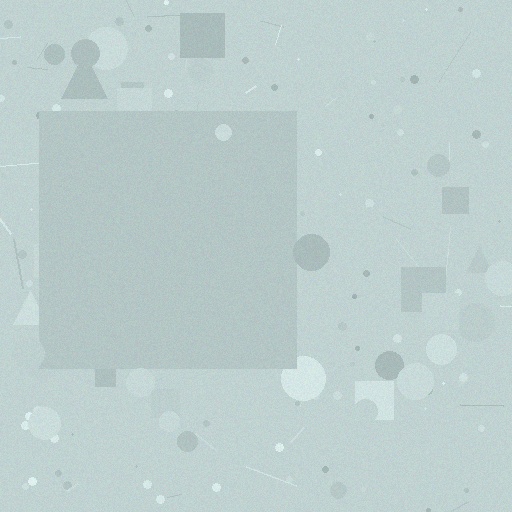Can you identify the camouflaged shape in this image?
The camouflaged shape is a square.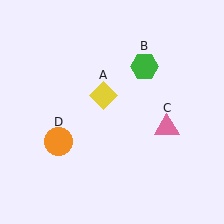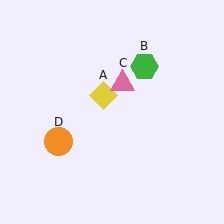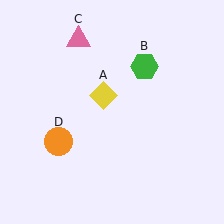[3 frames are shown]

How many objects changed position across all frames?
1 object changed position: pink triangle (object C).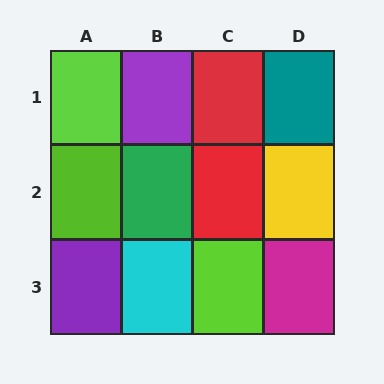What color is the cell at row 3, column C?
Lime.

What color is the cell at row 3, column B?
Cyan.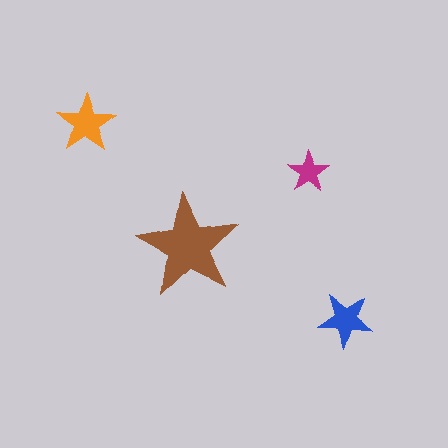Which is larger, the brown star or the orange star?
The brown one.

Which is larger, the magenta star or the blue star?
The blue one.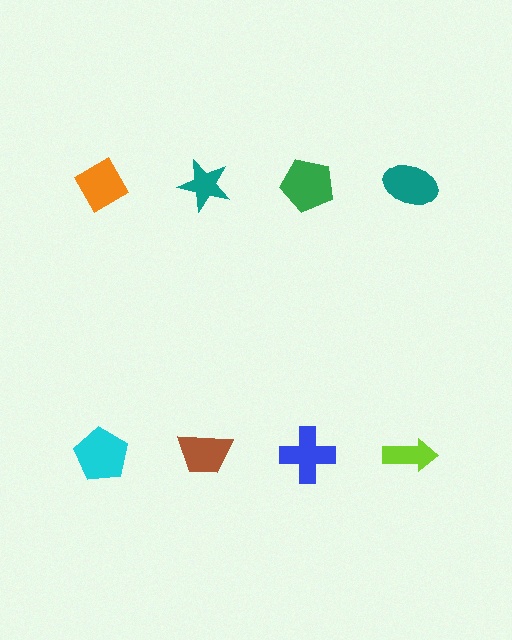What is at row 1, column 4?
A teal ellipse.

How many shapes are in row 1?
4 shapes.